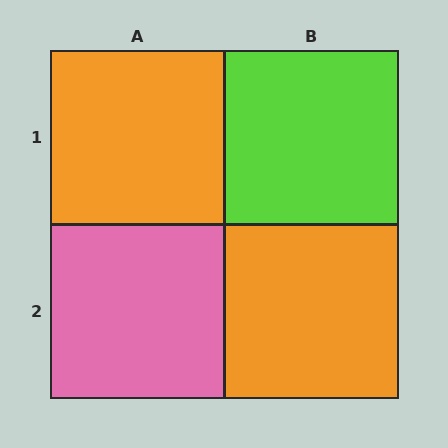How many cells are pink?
1 cell is pink.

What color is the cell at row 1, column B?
Lime.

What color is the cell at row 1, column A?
Orange.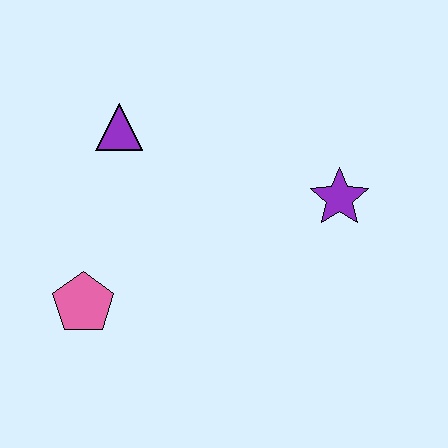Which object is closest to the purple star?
The purple triangle is closest to the purple star.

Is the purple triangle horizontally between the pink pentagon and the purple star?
Yes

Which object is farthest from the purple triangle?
The purple star is farthest from the purple triangle.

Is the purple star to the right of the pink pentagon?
Yes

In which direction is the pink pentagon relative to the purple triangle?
The pink pentagon is below the purple triangle.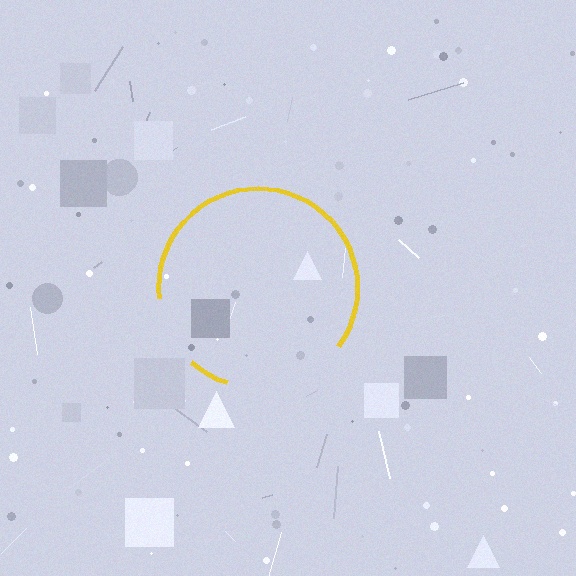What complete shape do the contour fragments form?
The contour fragments form a circle.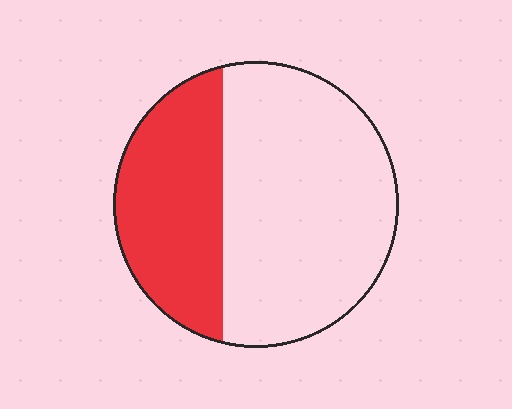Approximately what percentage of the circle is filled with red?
Approximately 35%.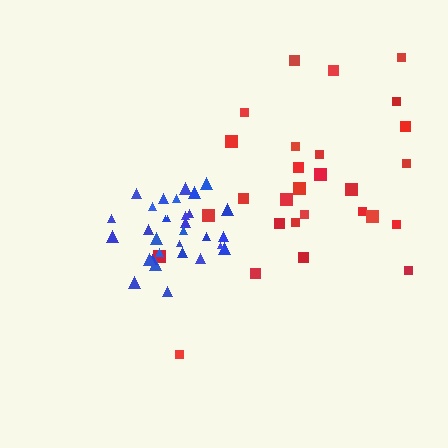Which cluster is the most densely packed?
Blue.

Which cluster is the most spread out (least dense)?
Red.